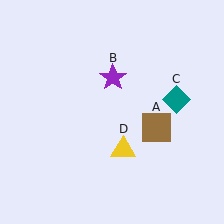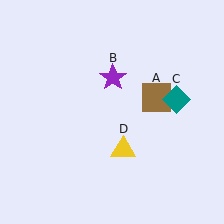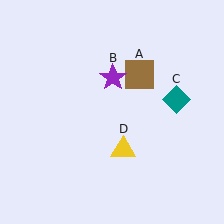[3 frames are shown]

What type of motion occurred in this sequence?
The brown square (object A) rotated counterclockwise around the center of the scene.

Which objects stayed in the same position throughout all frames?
Purple star (object B) and teal diamond (object C) and yellow triangle (object D) remained stationary.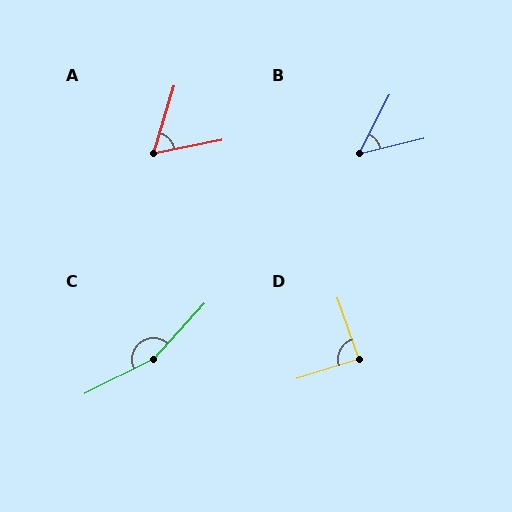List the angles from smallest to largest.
B (49°), A (62°), D (88°), C (159°).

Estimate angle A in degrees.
Approximately 62 degrees.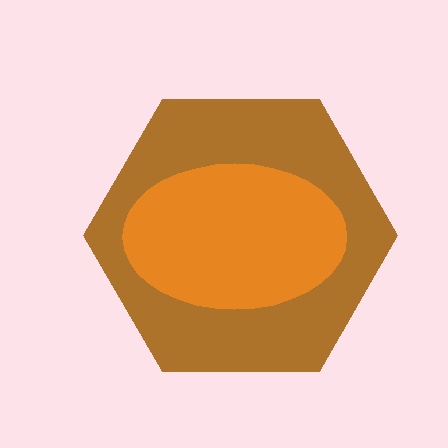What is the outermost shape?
The brown hexagon.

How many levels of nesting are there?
2.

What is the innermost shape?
The orange ellipse.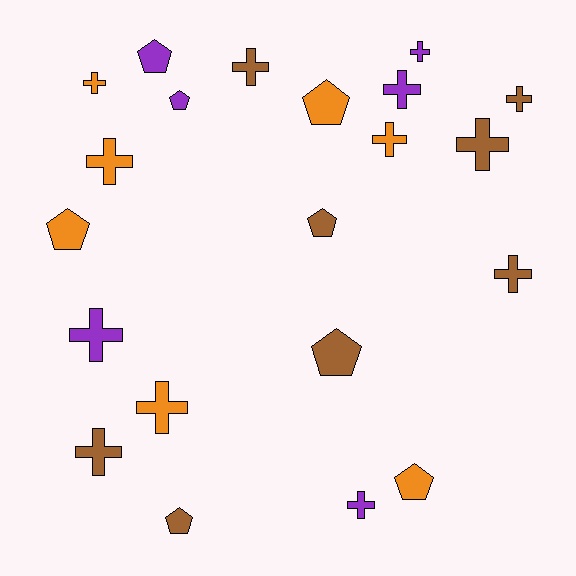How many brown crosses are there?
There are 5 brown crosses.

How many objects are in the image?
There are 21 objects.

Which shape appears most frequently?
Cross, with 13 objects.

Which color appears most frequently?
Brown, with 8 objects.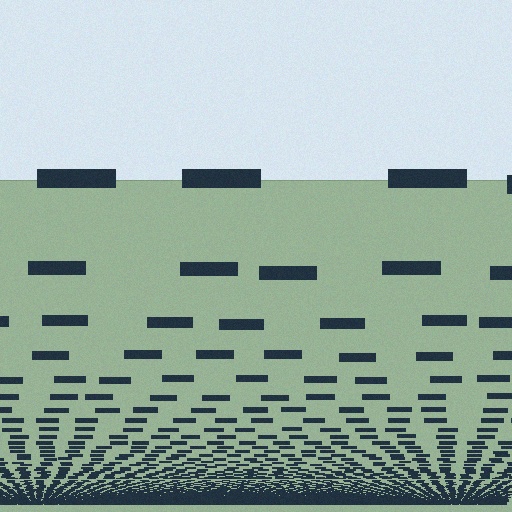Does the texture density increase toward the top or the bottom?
Density increases toward the bottom.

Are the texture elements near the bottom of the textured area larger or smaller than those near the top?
Smaller. The gradient is inverted — elements near the bottom are smaller and denser.